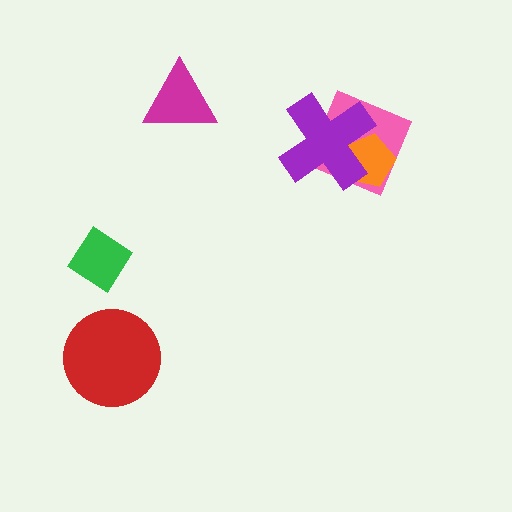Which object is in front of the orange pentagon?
The purple cross is in front of the orange pentagon.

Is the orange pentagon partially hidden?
Yes, it is partially covered by another shape.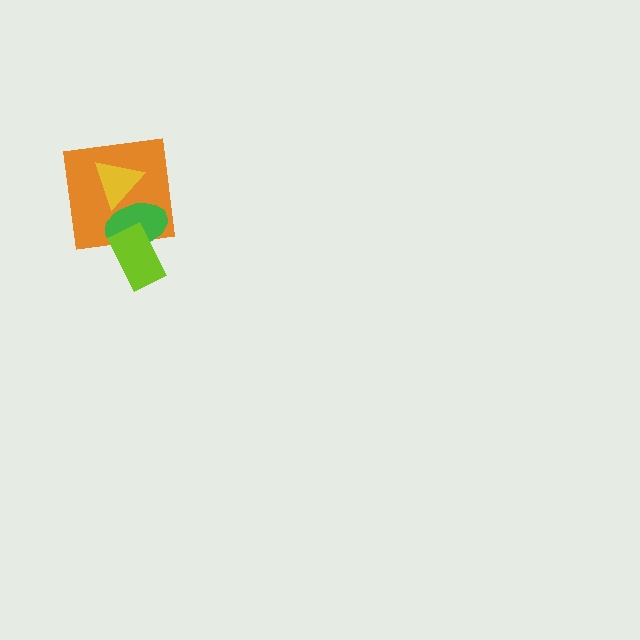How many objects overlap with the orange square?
3 objects overlap with the orange square.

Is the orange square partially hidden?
Yes, it is partially covered by another shape.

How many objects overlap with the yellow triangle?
2 objects overlap with the yellow triangle.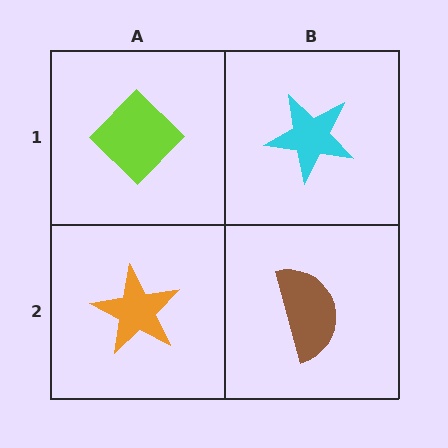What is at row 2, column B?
A brown semicircle.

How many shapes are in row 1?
2 shapes.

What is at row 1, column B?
A cyan star.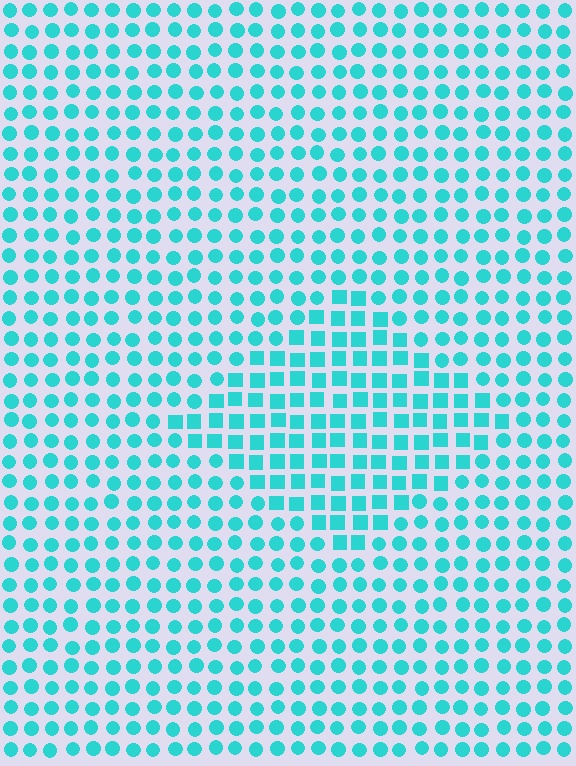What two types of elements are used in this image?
The image uses squares inside the diamond region and circles outside it.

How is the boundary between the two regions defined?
The boundary is defined by a change in element shape: squares inside vs. circles outside. All elements share the same color and spacing.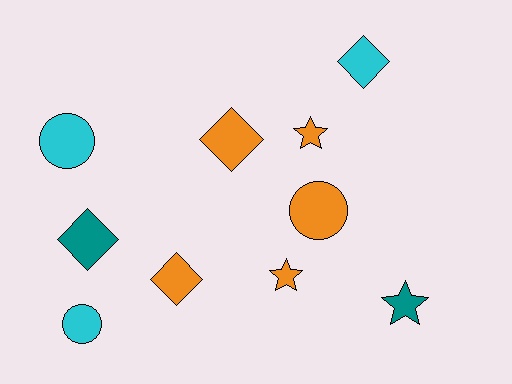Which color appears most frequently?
Orange, with 5 objects.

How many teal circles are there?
There are no teal circles.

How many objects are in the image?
There are 10 objects.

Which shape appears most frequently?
Diamond, with 4 objects.